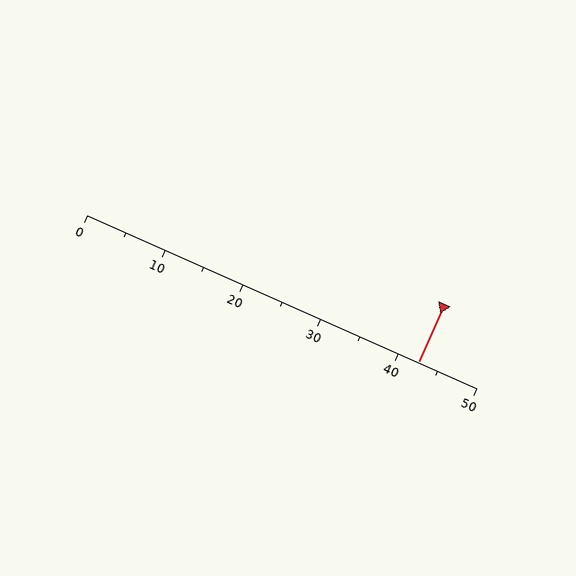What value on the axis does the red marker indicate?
The marker indicates approximately 42.5.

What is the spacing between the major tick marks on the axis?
The major ticks are spaced 10 apart.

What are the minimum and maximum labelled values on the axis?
The axis runs from 0 to 50.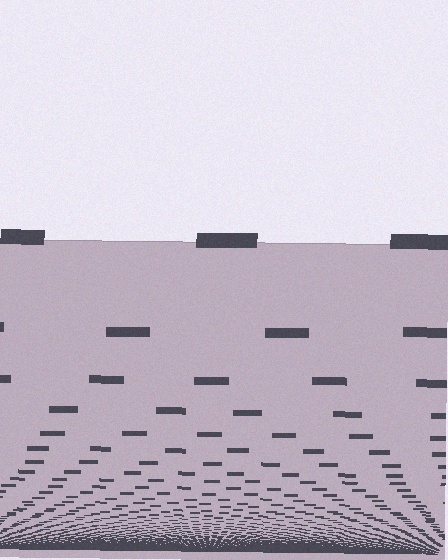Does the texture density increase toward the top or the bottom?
Density increases toward the bottom.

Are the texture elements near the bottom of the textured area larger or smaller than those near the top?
Smaller. The gradient is inverted — elements near the bottom are smaller and denser.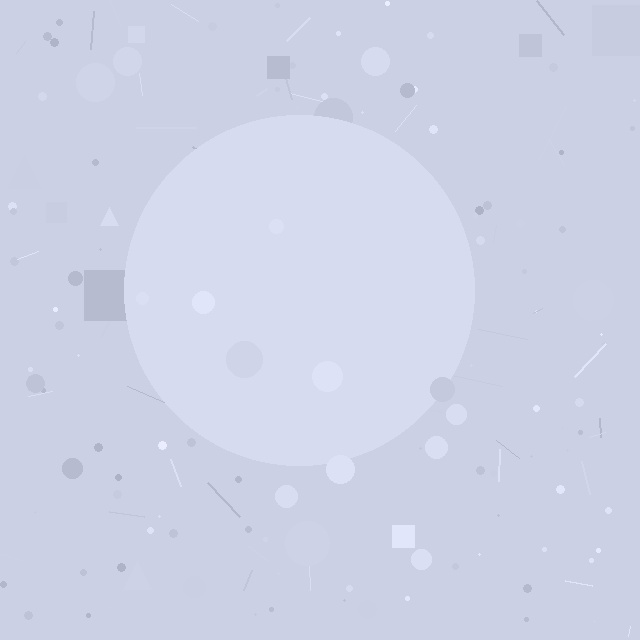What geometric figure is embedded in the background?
A circle is embedded in the background.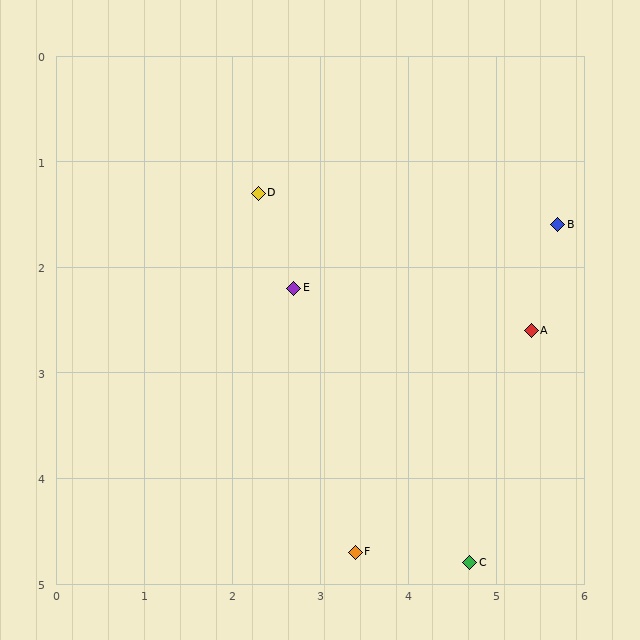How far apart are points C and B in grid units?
Points C and B are about 3.4 grid units apart.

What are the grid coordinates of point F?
Point F is at approximately (3.4, 4.7).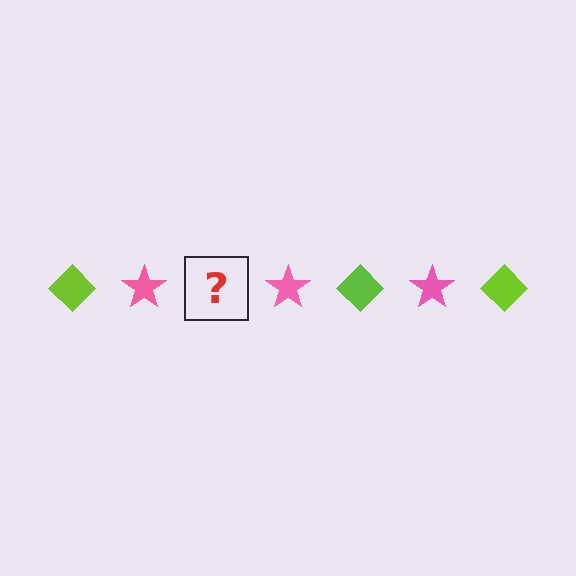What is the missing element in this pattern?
The missing element is a lime diamond.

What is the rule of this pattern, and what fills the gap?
The rule is that the pattern alternates between lime diamond and pink star. The gap should be filled with a lime diamond.